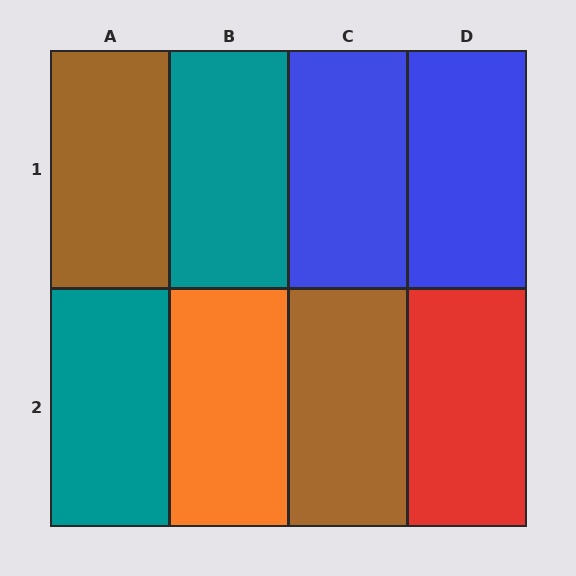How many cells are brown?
2 cells are brown.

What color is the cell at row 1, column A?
Brown.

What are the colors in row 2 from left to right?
Teal, orange, brown, red.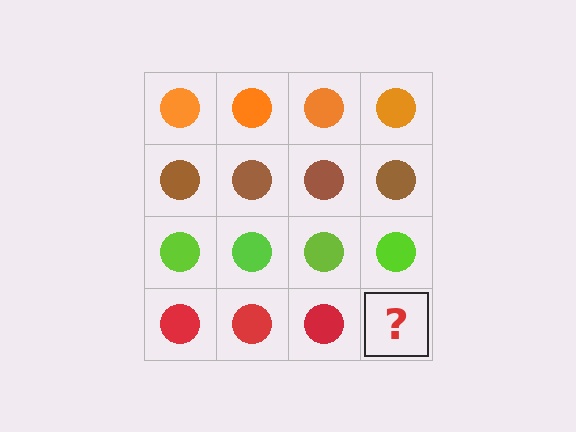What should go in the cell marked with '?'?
The missing cell should contain a red circle.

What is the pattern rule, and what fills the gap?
The rule is that each row has a consistent color. The gap should be filled with a red circle.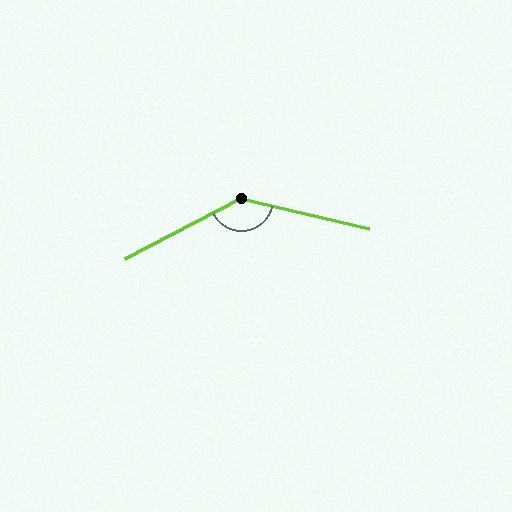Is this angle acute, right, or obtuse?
It is obtuse.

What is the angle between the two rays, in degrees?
Approximately 140 degrees.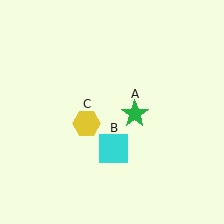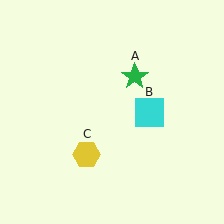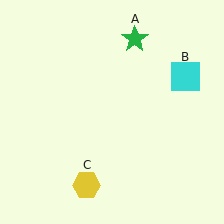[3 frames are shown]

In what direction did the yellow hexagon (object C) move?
The yellow hexagon (object C) moved down.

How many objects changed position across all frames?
3 objects changed position: green star (object A), cyan square (object B), yellow hexagon (object C).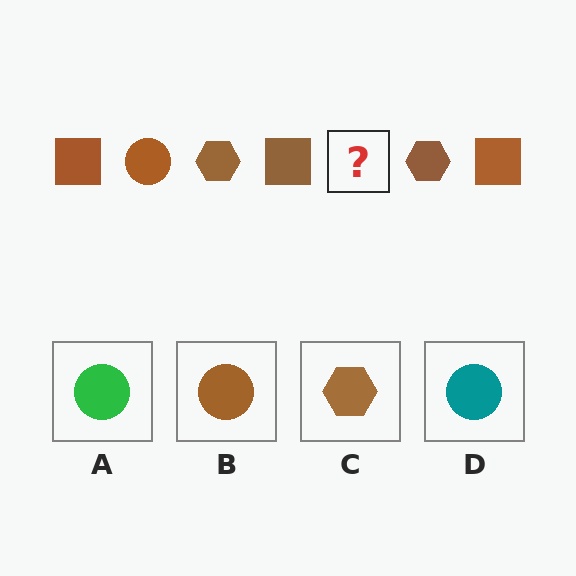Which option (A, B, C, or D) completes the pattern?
B.